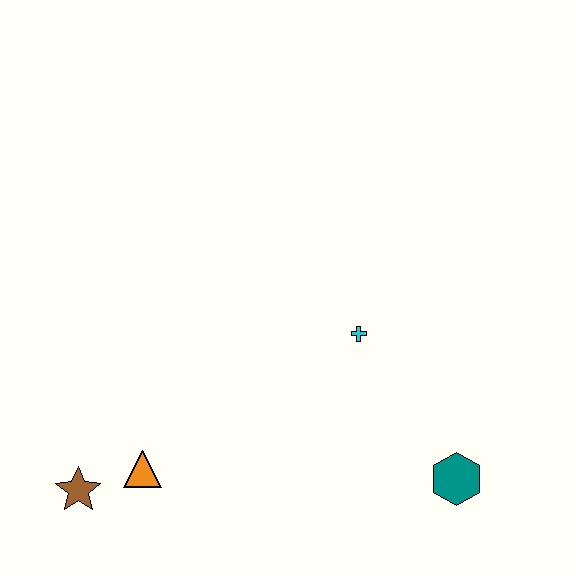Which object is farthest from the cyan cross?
The brown star is farthest from the cyan cross.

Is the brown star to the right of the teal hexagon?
No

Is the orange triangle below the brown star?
No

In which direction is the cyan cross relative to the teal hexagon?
The cyan cross is above the teal hexagon.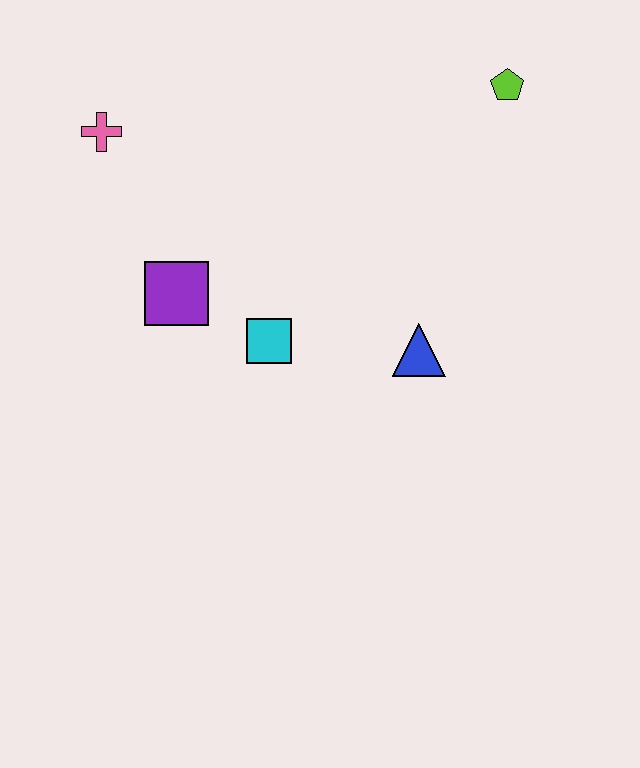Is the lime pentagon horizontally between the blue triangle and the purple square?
No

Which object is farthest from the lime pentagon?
The pink cross is farthest from the lime pentagon.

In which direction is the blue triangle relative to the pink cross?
The blue triangle is to the right of the pink cross.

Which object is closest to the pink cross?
The purple square is closest to the pink cross.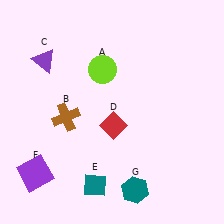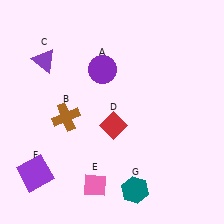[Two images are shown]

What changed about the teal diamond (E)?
In Image 1, E is teal. In Image 2, it changed to pink.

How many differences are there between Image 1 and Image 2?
There are 2 differences between the two images.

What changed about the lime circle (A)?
In Image 1, A is lime. In Image 2, it changed to purple.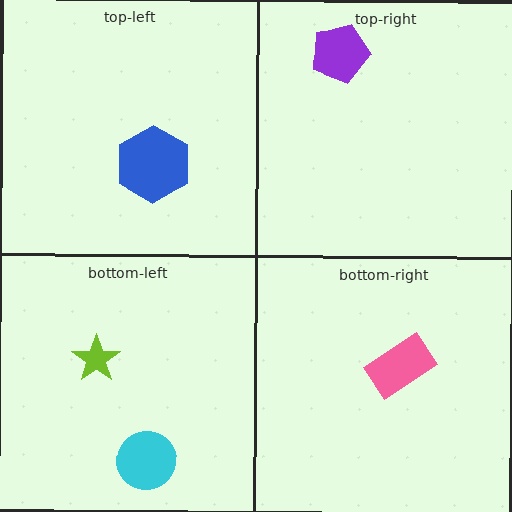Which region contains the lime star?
The bottom-left region.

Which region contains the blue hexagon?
The top-left region.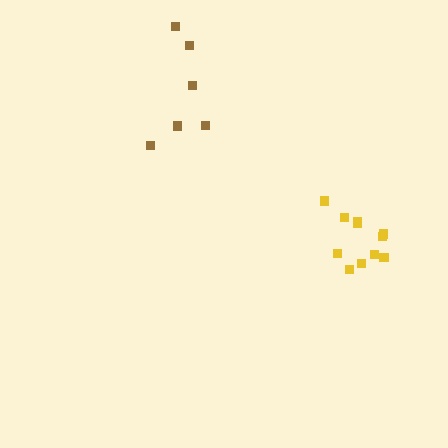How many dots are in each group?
Group 1: 6 dots, Group 2: 12 dots (18 total).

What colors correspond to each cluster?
The clusters are colored: brown, yellow.